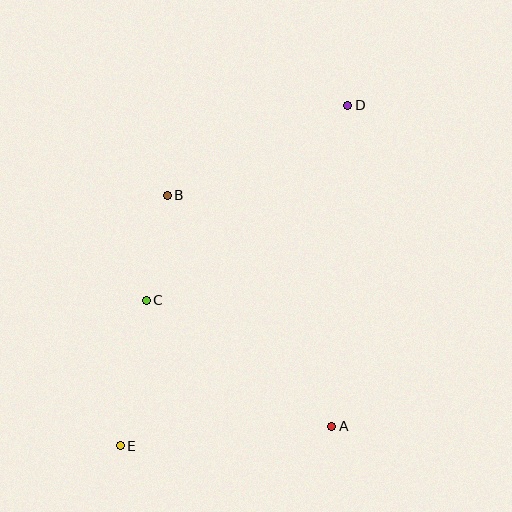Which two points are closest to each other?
Points B and C are closest to each other.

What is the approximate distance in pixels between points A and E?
The distance between A and E is approximately 212 pixels.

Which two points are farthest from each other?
Points D and E are farthest from each other.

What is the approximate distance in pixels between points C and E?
The distance between C and E is approximately 148 pixels.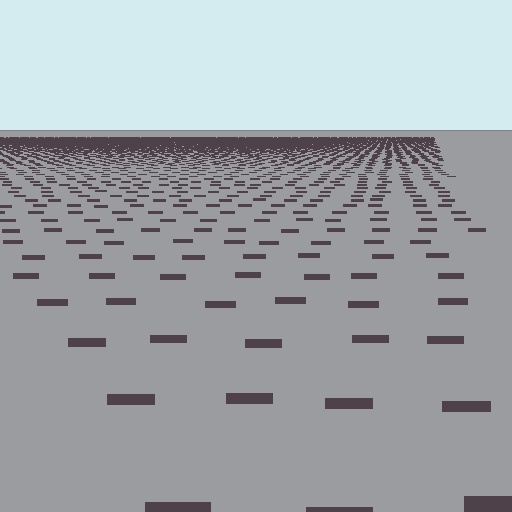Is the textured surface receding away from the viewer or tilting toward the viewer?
The surface is receding away from the viewer. Texture elements get smaller and denser toward the top.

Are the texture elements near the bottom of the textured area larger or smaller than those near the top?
Larger. Near the bottom, elements are closer to the viewer and appear at a bigger on-screen size.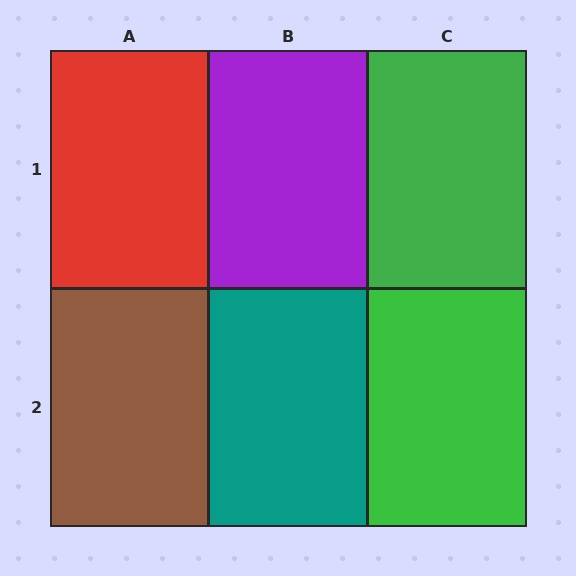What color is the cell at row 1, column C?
Green.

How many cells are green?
2 cells are green.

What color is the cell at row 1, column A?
Red.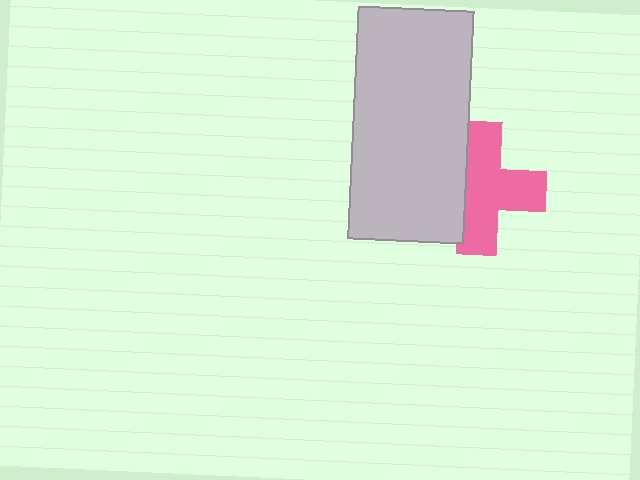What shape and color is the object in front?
The object in front is a light gray rectangle.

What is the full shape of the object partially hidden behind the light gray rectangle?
The partially hidden object is a pink cross.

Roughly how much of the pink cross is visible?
Most of it is visible (roughly 70%).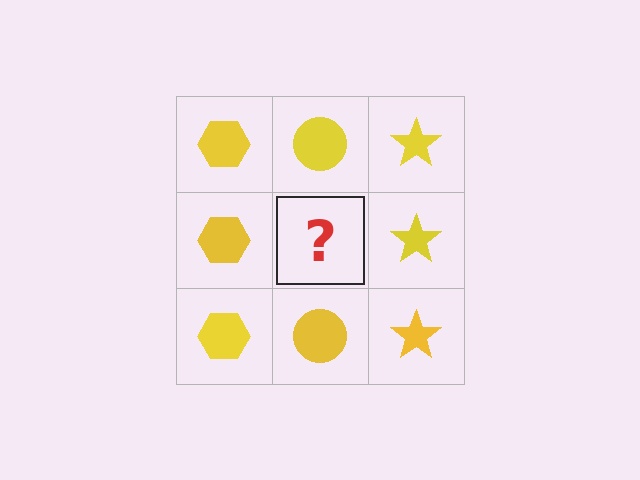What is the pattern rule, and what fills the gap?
The rule is that each column has a consistent shape. The gap should be filled with a yellow circle.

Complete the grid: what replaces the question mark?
The question mark should be replaced with a yellow circle.